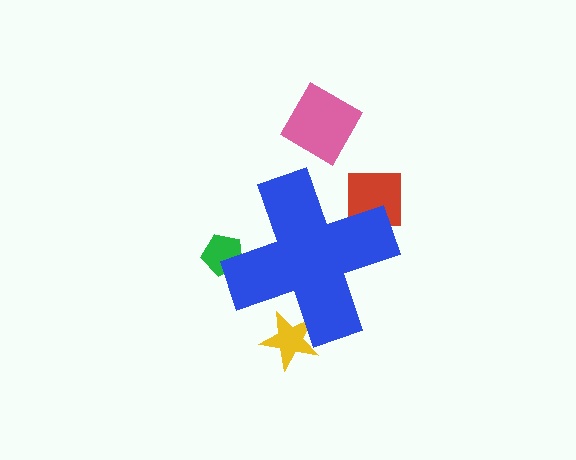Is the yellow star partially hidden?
Yes, the yellow star is partially hidden behind the blue cross.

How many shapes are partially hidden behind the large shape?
3 shapes are partially hidden.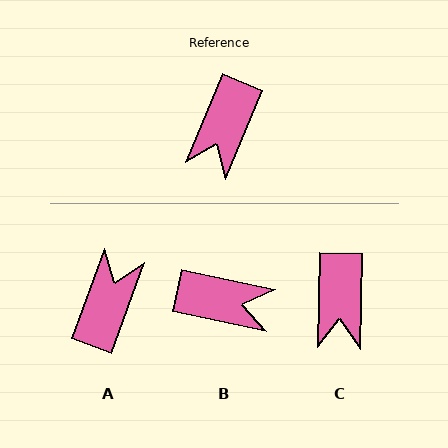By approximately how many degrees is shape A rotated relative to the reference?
Approximately 178 degrees clockwise.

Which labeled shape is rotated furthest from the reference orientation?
A, about 178 degrees away.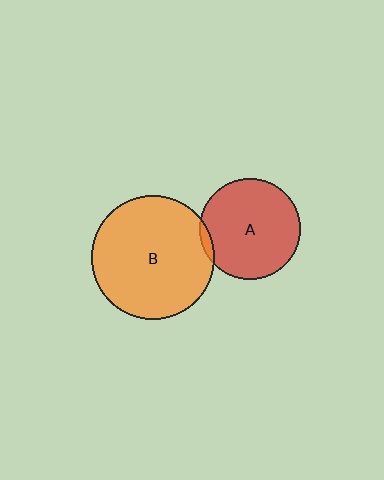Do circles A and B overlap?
Yes.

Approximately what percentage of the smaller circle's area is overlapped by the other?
Approximately 5%.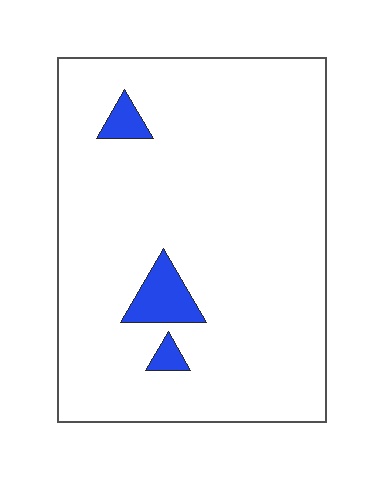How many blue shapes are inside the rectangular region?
3.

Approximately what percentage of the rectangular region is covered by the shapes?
Approximately 5%.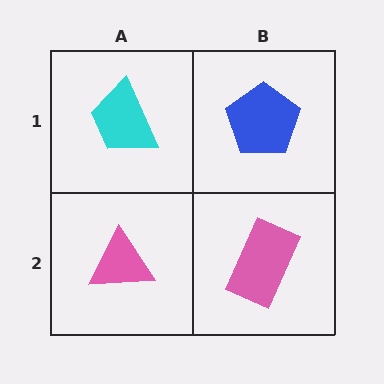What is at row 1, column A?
A cyan trapezoid.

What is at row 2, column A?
A pink triangle.